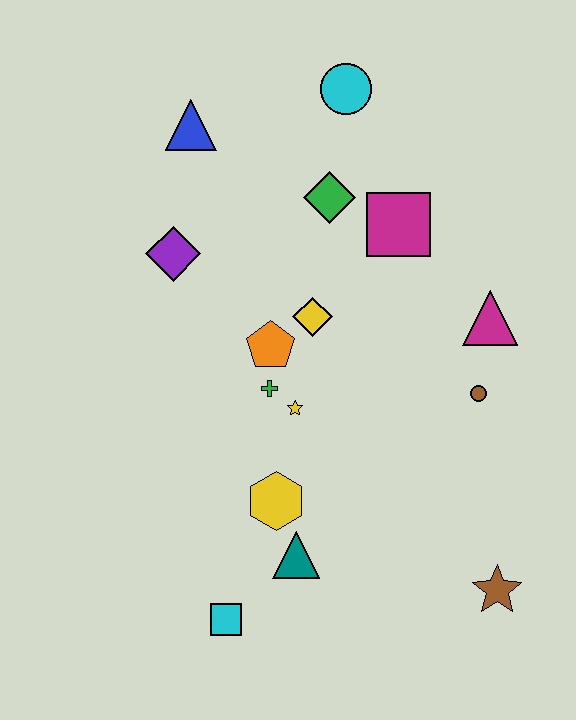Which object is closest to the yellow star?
The green cross is closest to the yellow star.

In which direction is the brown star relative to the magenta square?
The brown star is below the magenta square.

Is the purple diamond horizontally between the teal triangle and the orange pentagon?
No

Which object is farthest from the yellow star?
The cyan circle is farthest from the yellow star.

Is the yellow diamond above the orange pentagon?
Yes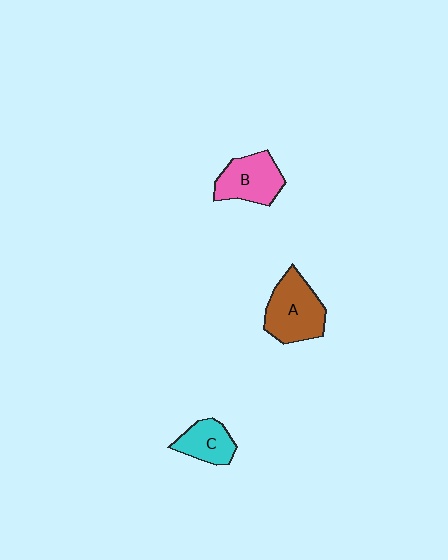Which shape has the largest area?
Shape A (brown).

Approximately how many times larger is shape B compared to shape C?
Approximately 1.4 times.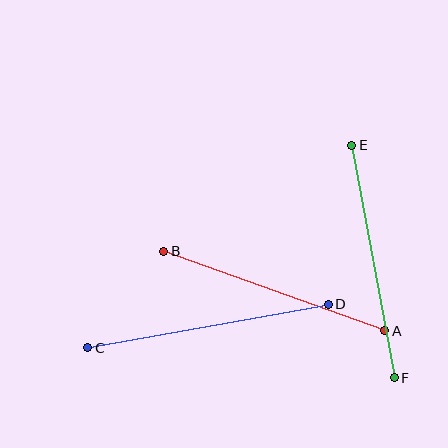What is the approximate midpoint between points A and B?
The midpoint is at approximately (274, 291) pixels.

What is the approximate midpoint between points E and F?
The midpoint is at approximately (373, 262) pixels.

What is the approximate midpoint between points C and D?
The midpoint is at approximately (208, 326) pixels.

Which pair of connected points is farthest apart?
Points C and D are farthest apart.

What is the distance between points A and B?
The distance is approximately 235 pixels.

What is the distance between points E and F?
The distance is approximately 236 pixels.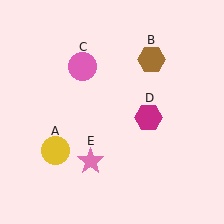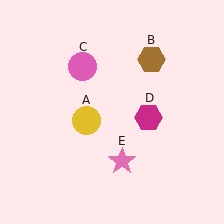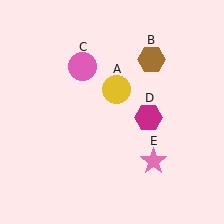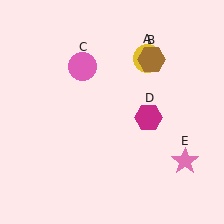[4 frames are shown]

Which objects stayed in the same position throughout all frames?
Brown hexagon (object B) and pink circle (object C) and magenta hexagon (object D) remained stationary.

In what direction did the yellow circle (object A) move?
The yellow circle (object A) moved up and to the right.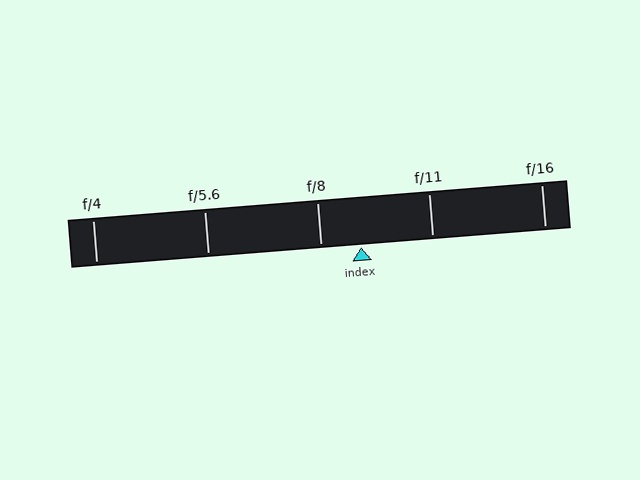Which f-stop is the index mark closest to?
The index mark is closest to f/8.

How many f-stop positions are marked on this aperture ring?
There are 5 f-stop positions marked.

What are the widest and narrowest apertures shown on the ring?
The widest aperture shown is f/4 and the narrowest is f/16.